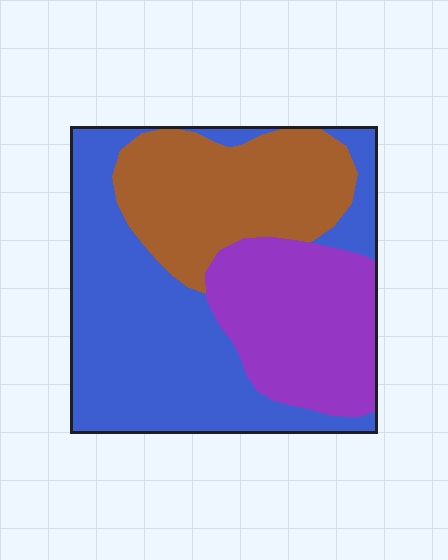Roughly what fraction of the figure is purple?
Purple takes up about one quarter (1/4) of the figure.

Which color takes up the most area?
Blue, at roughly 45%.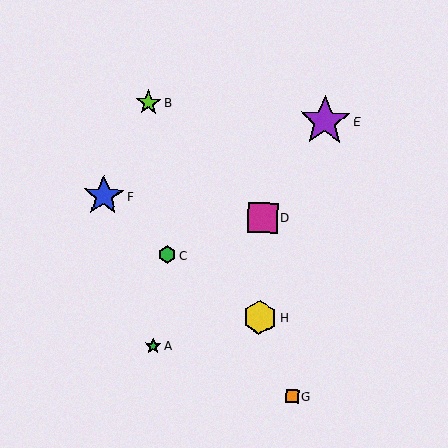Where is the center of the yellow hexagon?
The center of the yellow hexagon is at (260, 317).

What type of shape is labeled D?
Shape D is a magenta square.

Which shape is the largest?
The purple star (labeled E) is the largest.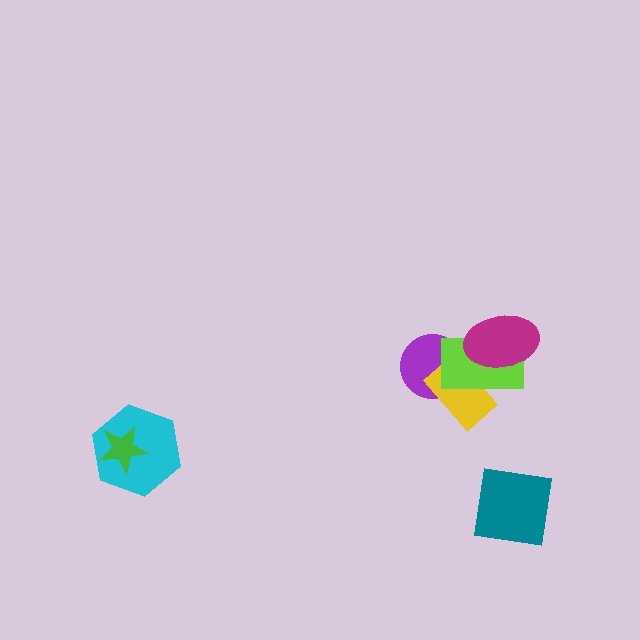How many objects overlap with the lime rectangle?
3 objects overlap with the lime rectangle.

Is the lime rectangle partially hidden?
Yes, it is partially covered by another shape.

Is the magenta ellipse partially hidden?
No, no other shape covers it.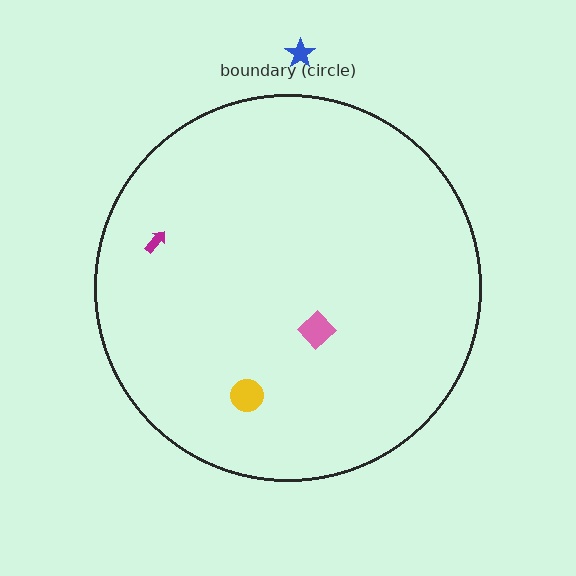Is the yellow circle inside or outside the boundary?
Inside.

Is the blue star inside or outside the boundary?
Outside.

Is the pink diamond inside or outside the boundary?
Inside.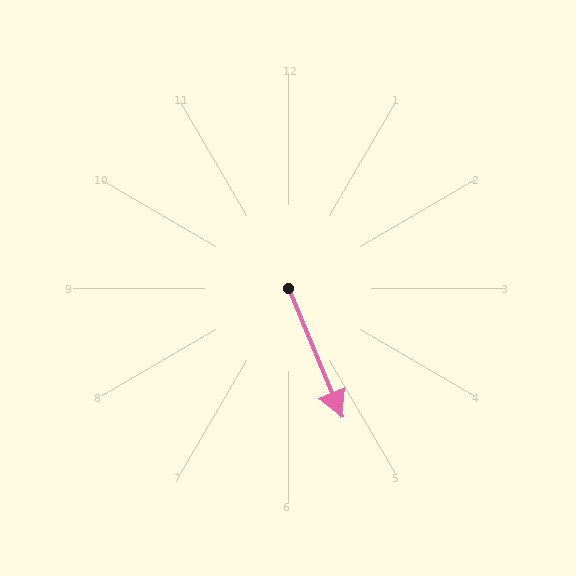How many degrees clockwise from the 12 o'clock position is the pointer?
Approximately 158 degrees.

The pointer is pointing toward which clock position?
Roughly 5 o'clock.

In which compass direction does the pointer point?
South.